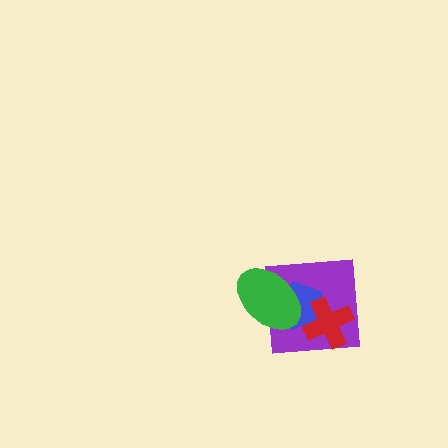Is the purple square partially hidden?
Yes, it is partially covered by another shape.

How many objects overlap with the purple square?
3 objects overlap with the purple square.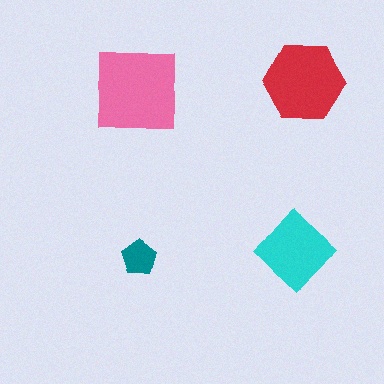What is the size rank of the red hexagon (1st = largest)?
2nd.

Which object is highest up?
The red hexagon is topmost.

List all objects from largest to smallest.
The pink square, the red hexagon, the cyan diamond, the teal pentagon.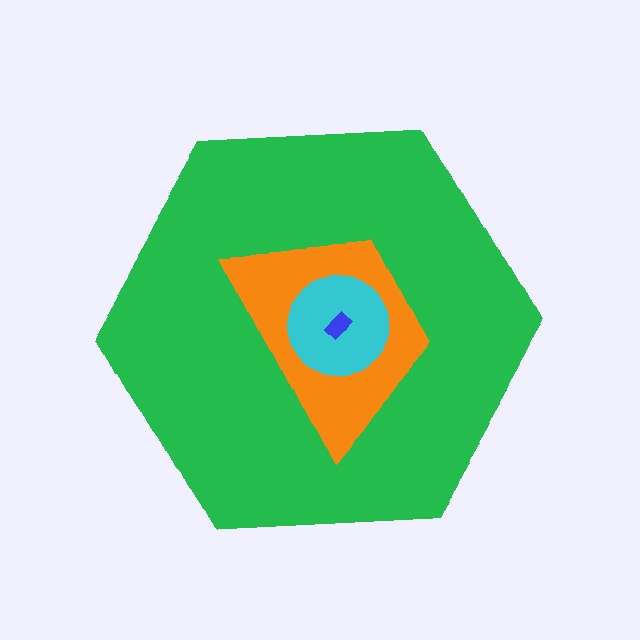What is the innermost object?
The blue rectangle.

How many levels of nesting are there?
4.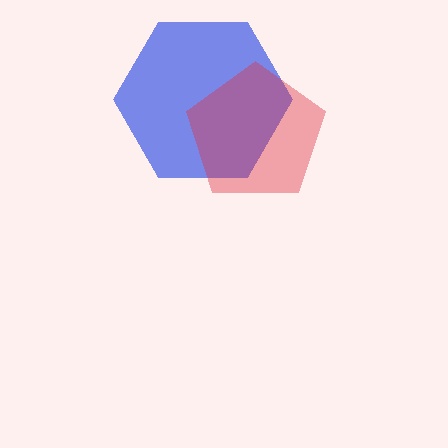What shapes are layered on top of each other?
The layered shapes are: a blue hexagon, a red pentagon.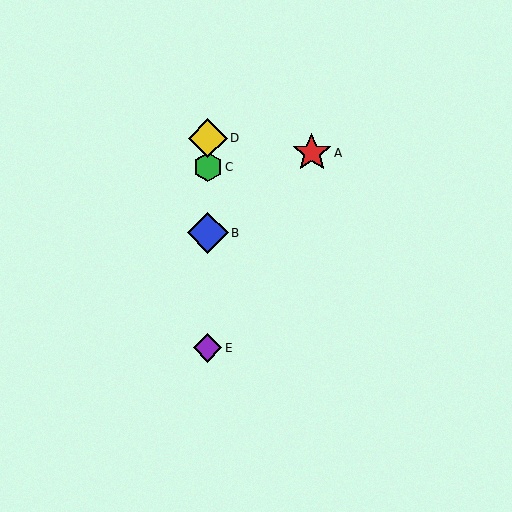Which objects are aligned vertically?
Objects B, C, D, E are aligned vertically.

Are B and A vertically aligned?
No, B is at x≈208 and A is at x≈312.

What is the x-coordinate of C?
Object C is at x≈208.